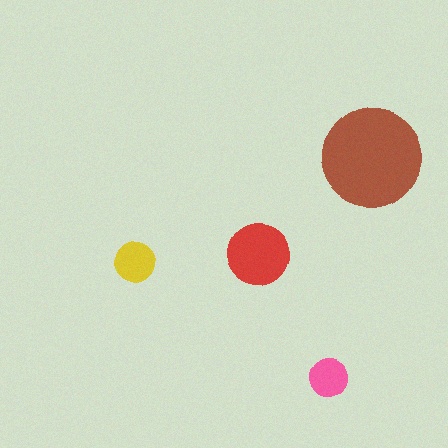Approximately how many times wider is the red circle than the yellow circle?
About 1.5 times wider.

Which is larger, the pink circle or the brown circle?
The brown one.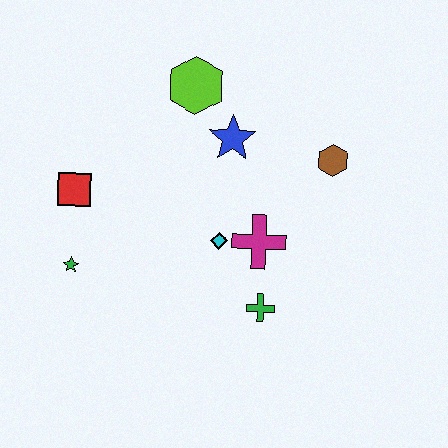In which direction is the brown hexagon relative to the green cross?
The brown hexagon is above the green cross.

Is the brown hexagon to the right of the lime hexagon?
Yes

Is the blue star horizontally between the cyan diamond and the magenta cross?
Yes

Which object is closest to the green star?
The red square is closest to the green star.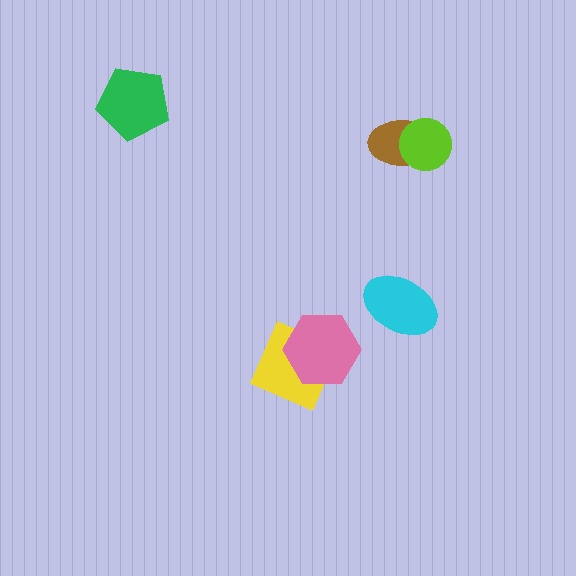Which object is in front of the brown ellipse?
The lime circle is in front of the brown ellipse.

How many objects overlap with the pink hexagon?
1 object overlaps with the pink hexagon.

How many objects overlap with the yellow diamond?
1 object overlaps with the yellow diamond.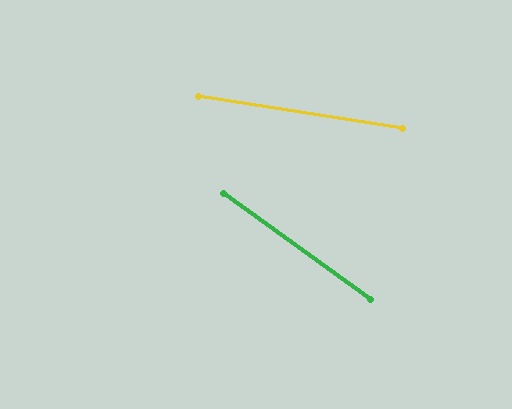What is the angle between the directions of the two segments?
Approximately 27 degrees.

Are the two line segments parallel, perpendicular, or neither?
Neither parallel nor perpendicular — they differ by about 27°.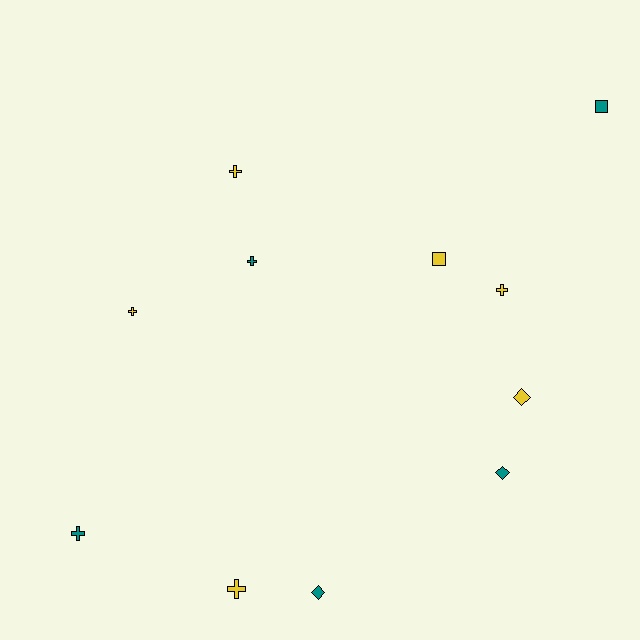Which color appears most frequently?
Yellow, with 6 objects.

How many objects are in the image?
There are 11 objects.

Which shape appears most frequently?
Cross, with 6 objects.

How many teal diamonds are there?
There are 2 teal diamonds.